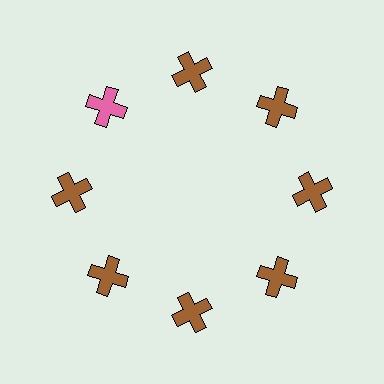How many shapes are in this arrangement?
There are 8 shapes arranged in a ring pattern.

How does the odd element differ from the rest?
It has a different color: pink instead of brown.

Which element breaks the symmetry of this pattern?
The pink cross at roughly the 10 o'clock position breaks the symmetry. All other shapes are brown crosses.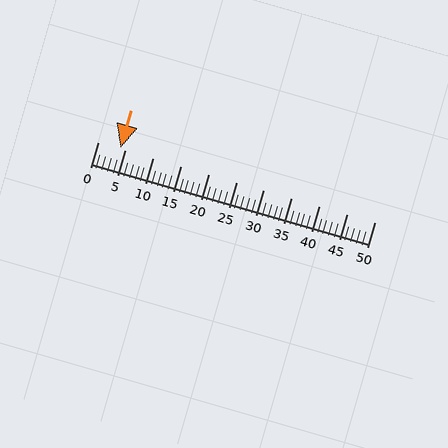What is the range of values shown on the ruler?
The ruler shows values from 0 to 50.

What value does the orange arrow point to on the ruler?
The orange arrow points to approximately 4.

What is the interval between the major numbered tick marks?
The major tick marks are spaced 5 units apart.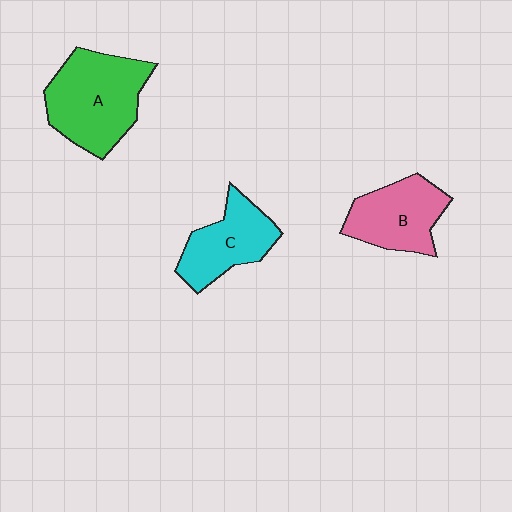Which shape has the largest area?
Shape A (green).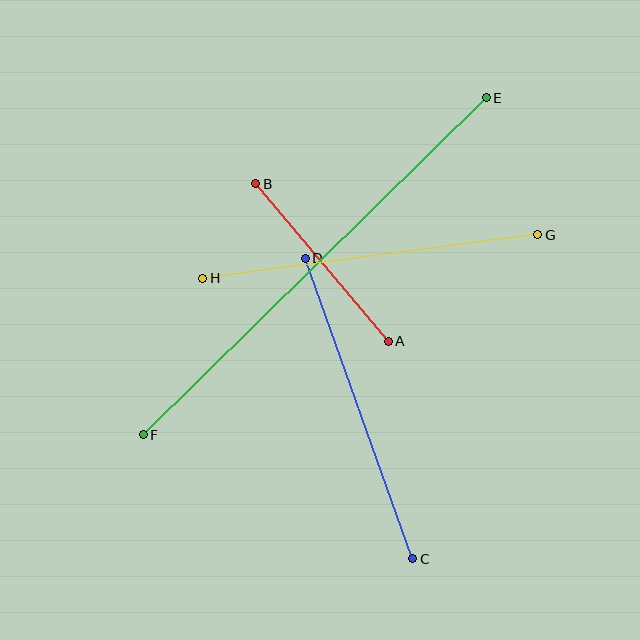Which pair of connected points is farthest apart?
Points E and F are farthest apart.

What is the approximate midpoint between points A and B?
The midpoint is at approximately (322, 262) pixels.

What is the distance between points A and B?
The distance is approximately 206 pixels.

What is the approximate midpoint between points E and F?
The midpoint is at approximately (315, 266) pixels.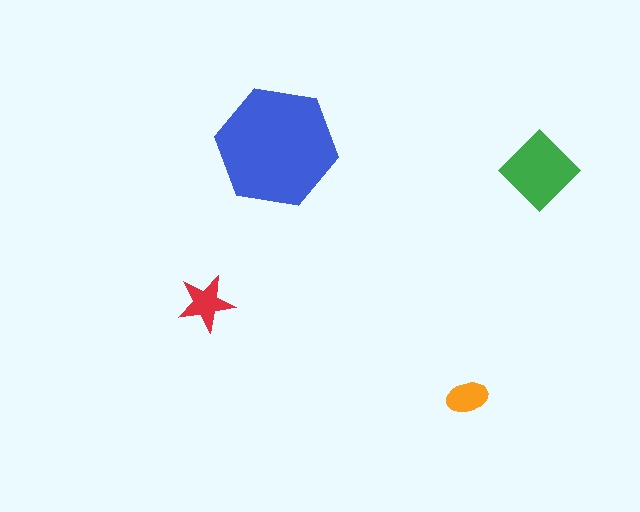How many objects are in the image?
There are 4 objects in the image.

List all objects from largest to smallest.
The blue hexagon, the green diamond, the red star, the orange ellipse.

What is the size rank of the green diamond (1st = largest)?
2nd.